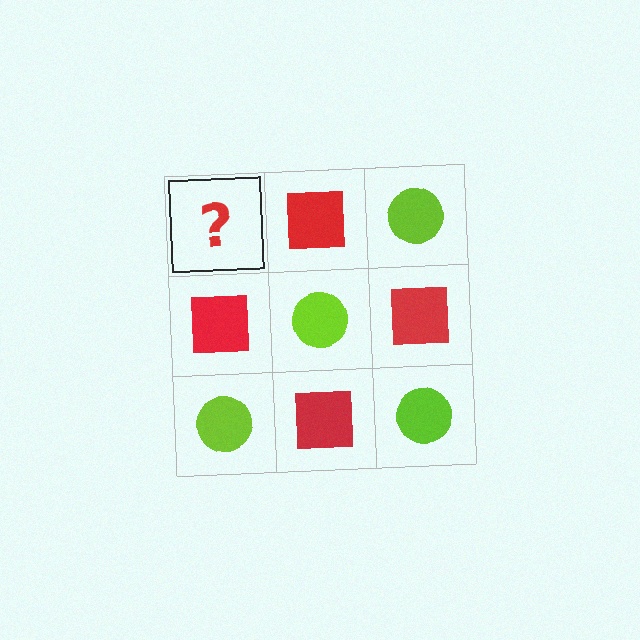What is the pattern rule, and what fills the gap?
The rule is that it alternates lime circle and red square in a checkerboard pattern. The gap should be filled with a lime circle.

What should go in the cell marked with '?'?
The missing cell should contain a lime circle.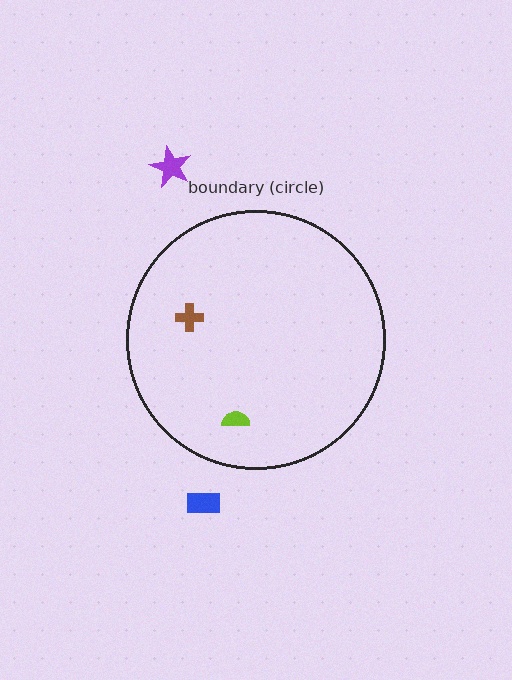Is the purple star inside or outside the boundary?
Outside.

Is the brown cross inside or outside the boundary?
Inside.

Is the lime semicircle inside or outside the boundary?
Inside.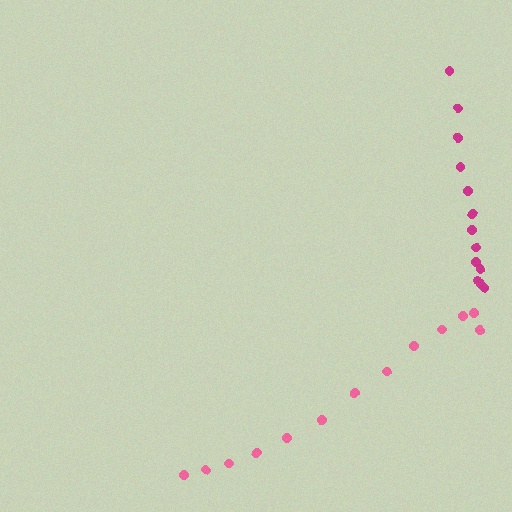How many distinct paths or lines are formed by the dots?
There are 2 distinct paths.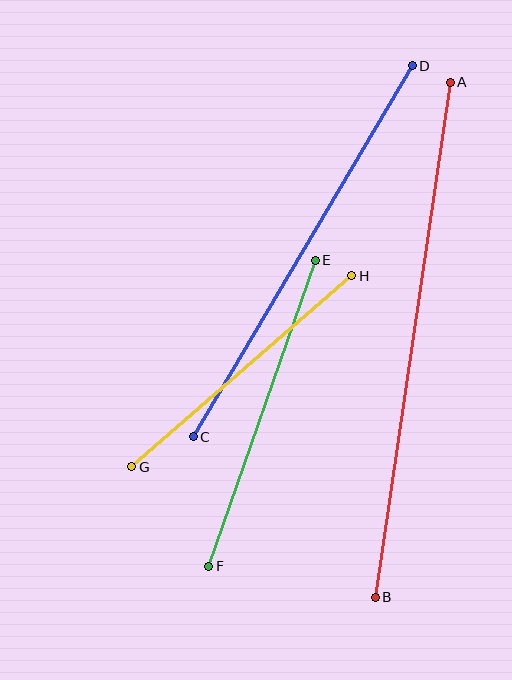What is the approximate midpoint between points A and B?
The midpoint is at approximately (413, 340) pixels.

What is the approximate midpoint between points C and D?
The midpoint is at approximately (303, 251) pixels.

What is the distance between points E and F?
The distance is approximately 324 pixels.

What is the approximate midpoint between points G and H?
The midpoint is at approximately (242, 371) pixels.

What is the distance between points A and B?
The distance is approximately 521 pixels.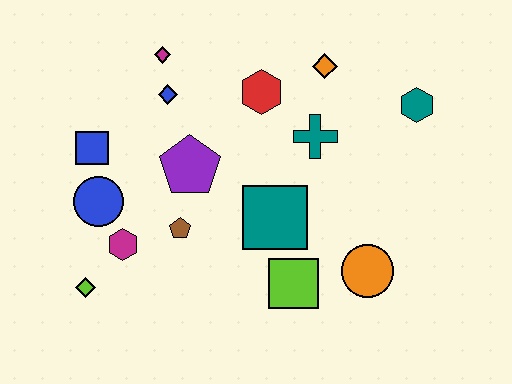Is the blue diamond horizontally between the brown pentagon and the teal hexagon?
No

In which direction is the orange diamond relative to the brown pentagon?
The orange diamond is above the brown pentagon.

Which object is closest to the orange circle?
The lime square is closest to the orange circle.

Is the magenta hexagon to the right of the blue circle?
Yes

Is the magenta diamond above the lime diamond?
Yes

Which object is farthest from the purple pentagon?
The teal hexagon is farthest from the purple pentagon.